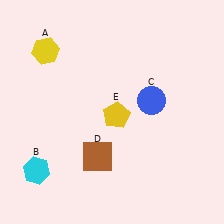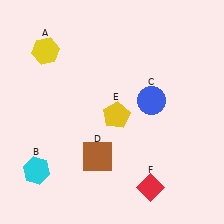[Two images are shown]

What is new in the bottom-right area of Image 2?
A red diamond (F) was added in the bottom-right area of Image 2.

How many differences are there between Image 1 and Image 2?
There is 1 difference between the two images.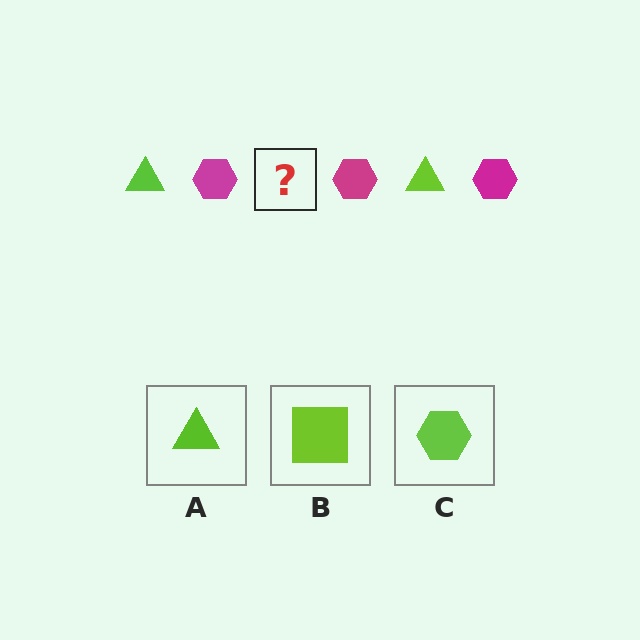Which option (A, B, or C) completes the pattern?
A.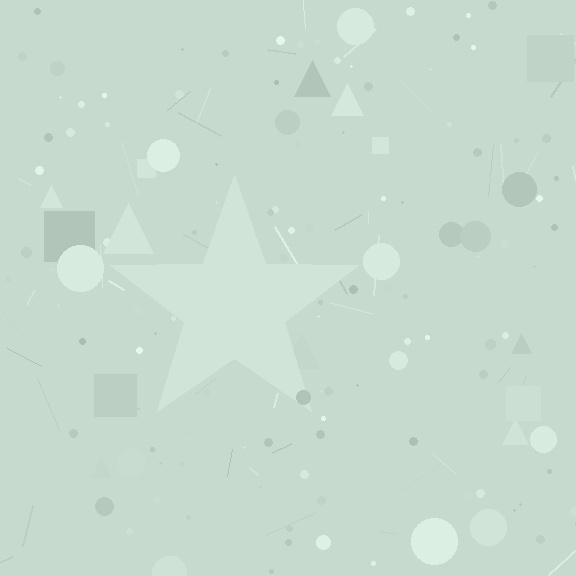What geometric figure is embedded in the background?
A star is embedded in the background.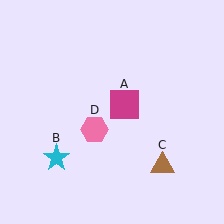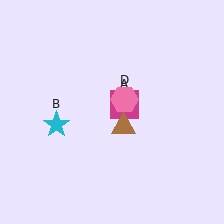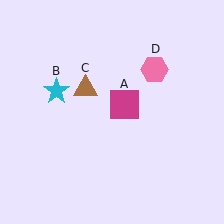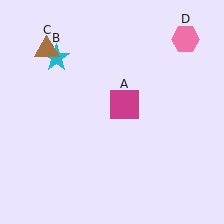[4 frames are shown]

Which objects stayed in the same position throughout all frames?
Magenta square (object A) remained stationary.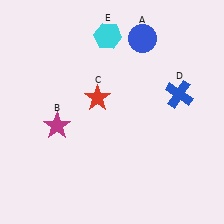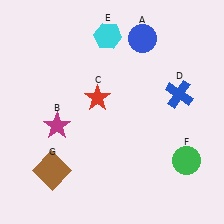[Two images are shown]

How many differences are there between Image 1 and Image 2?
There are 2 differences between the two images.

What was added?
A green circle (F), a brown square (G) were added in Image 2.